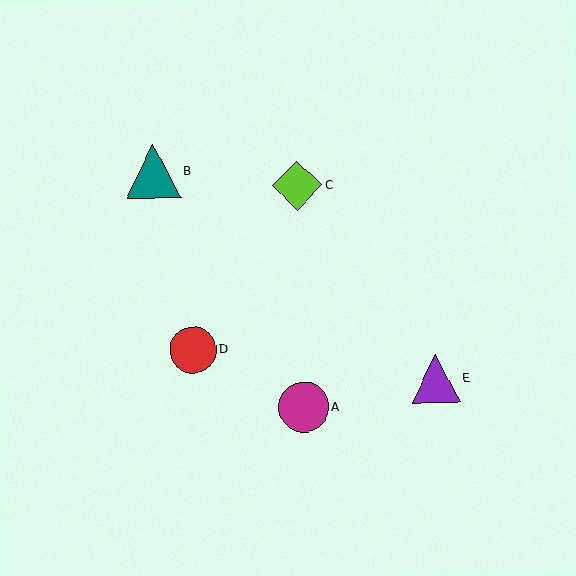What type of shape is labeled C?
Shape C is a lime diamond.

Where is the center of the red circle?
The center of the red circle is at (193, 350).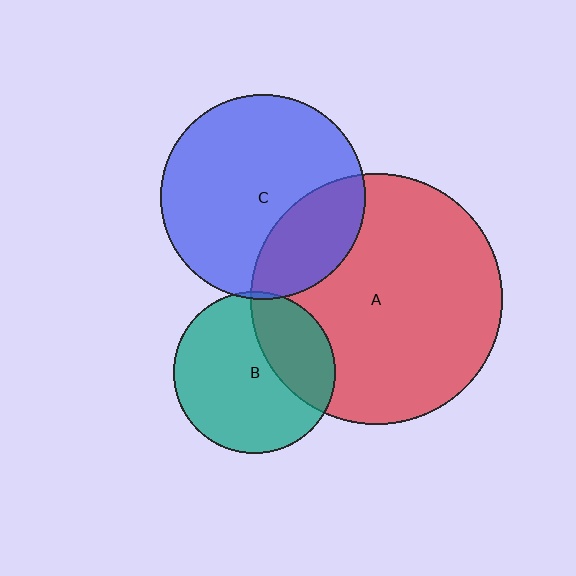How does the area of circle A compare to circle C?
Approximately 1.5 times.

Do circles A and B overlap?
Yes.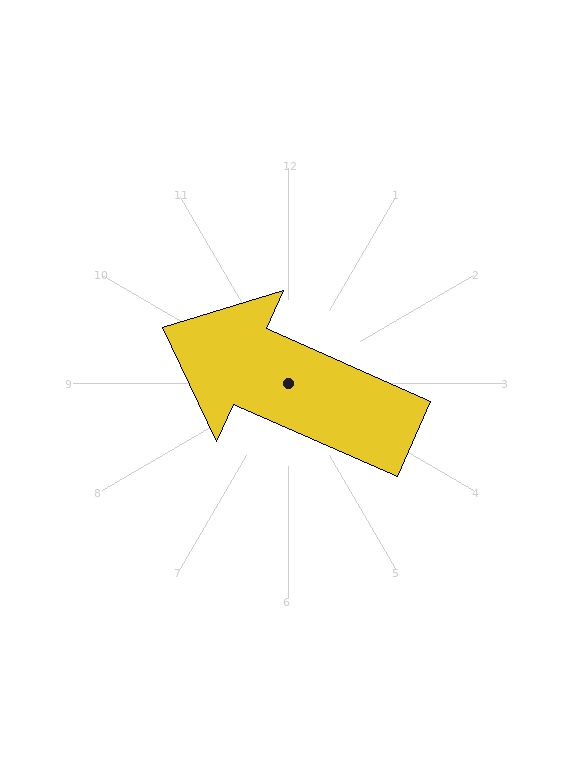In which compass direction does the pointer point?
Northwest.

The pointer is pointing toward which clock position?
Roughly 10 o'clock.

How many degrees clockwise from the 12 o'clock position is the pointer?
Approximately 294 degrees.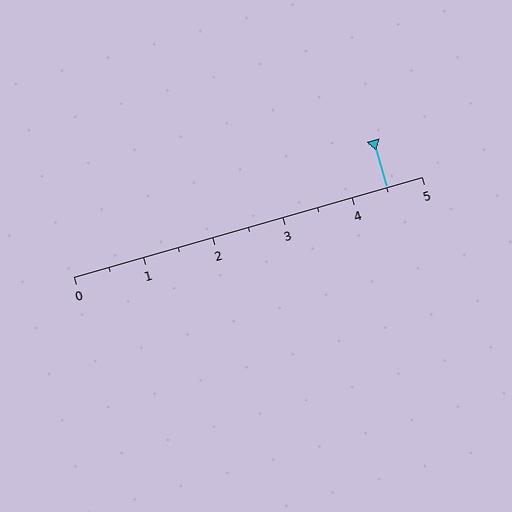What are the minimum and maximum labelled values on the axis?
The axis runs from 0 to 5.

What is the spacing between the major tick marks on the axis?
The major ticks are spaced 1 apart.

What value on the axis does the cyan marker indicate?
The marker indicates approximately 4.5.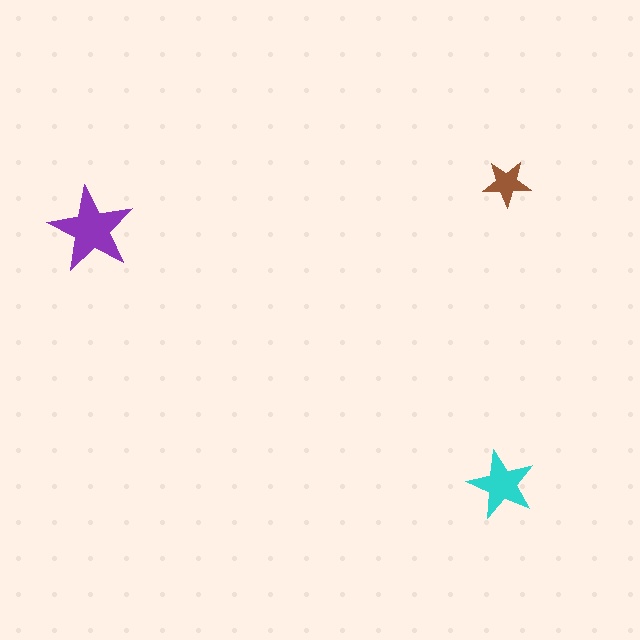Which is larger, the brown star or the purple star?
The purple one.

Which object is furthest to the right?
The brown star is rightmost.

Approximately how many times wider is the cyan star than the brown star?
About 1.5 times wider.